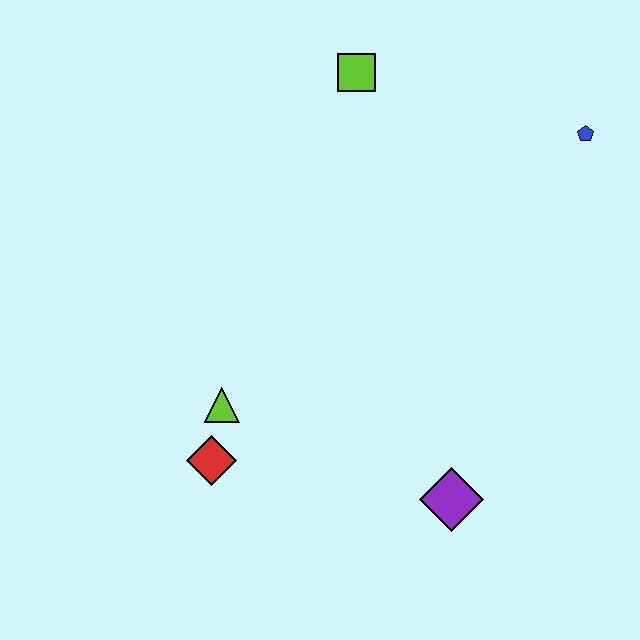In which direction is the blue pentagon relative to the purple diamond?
The blue pentagon is above the purple diamond.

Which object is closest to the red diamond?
The lime triangle is closest to the red diamond.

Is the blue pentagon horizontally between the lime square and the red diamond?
No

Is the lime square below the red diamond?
No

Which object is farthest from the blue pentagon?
The red diamond is farthest from the blue pentagon.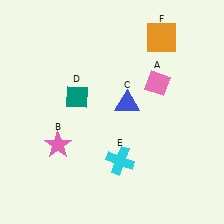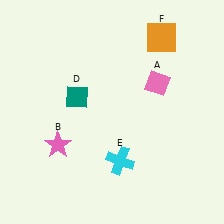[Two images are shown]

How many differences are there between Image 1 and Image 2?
There is 1 difference between the two images.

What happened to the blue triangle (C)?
The blue triangle (C) was removed in Image 2. It was in the top-right area of Image 1.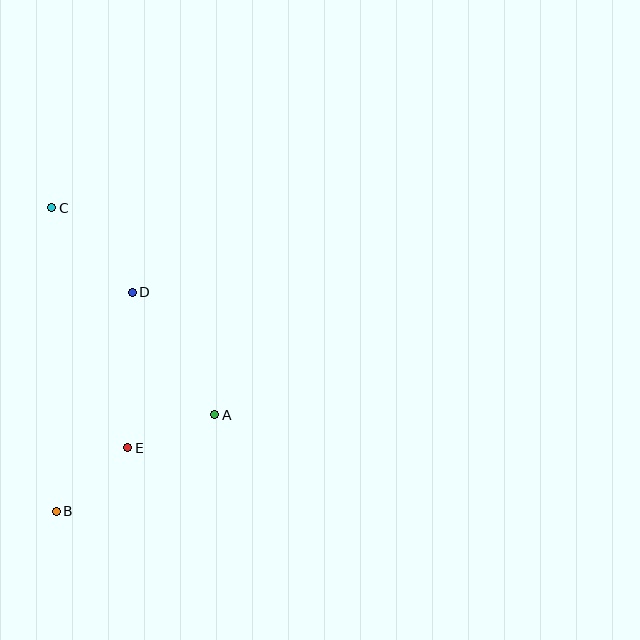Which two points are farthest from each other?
Points B and C are farthest from each other.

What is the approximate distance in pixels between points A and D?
The distance between A and D is approximately 148 pixels.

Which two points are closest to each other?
Points A and E are closest to each other.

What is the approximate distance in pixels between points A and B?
The distance between A and B is approximately 185 pixels.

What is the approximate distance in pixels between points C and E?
The distance between C and E is approximately 252 pixels.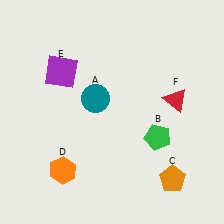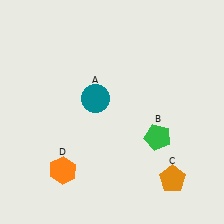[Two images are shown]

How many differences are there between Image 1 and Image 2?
There are 2 differences between the two images.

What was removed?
The purple square (E), the red triangle (F) were removed in Image 2.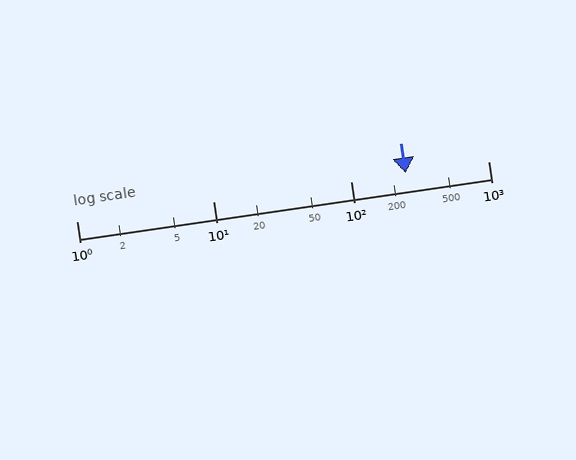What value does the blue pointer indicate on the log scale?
The pointer indicates approximately 250.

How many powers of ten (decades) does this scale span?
The scale spans 3 decades, from 1 to 1000.